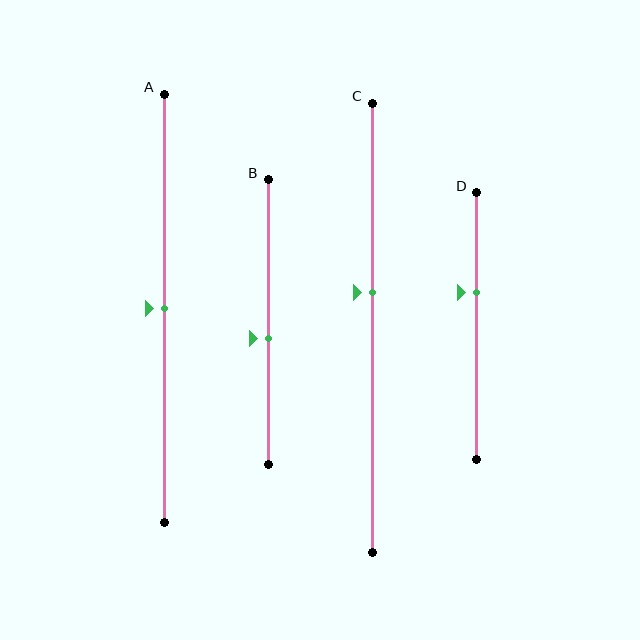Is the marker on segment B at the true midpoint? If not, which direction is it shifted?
No, the marker on segment B is shifted downward by about 6% of the segment length.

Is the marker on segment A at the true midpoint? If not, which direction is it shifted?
Yes, the marker on segment A is at the true midpoint.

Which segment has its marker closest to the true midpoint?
Segment A has its marker closest to the true midpoint.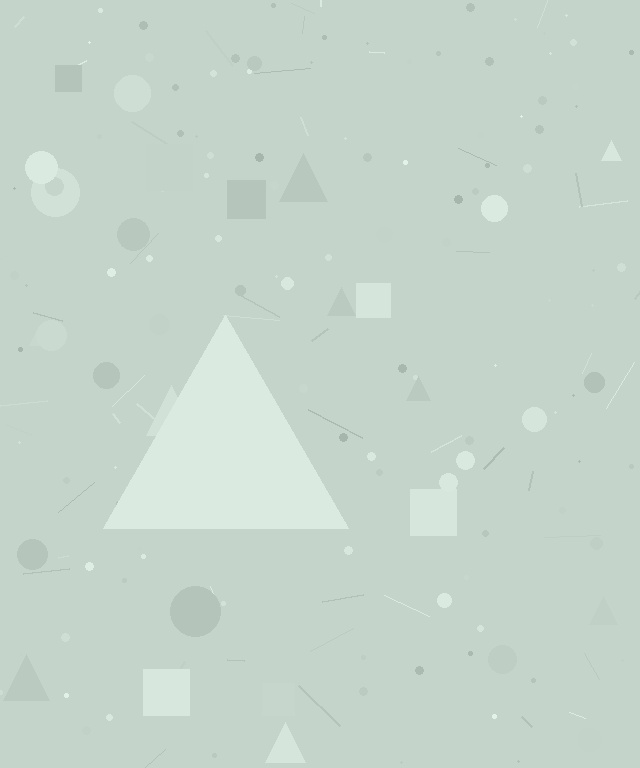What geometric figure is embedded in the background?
A triangle is embedded in the background.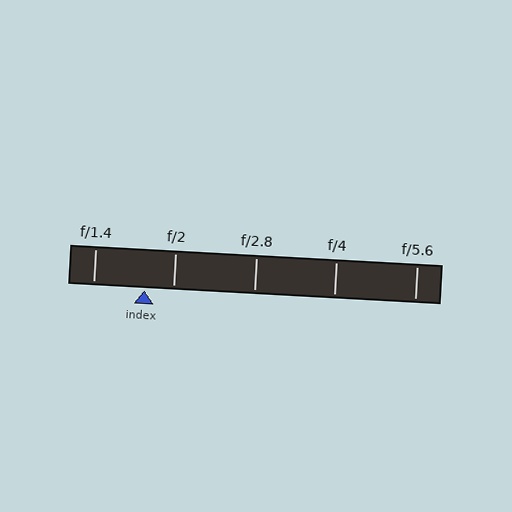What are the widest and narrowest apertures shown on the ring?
The widest aperture shown is f/1.4 and the narrowest is f/5.6.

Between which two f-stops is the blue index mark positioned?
The index mark is between f/1.4 and f/2.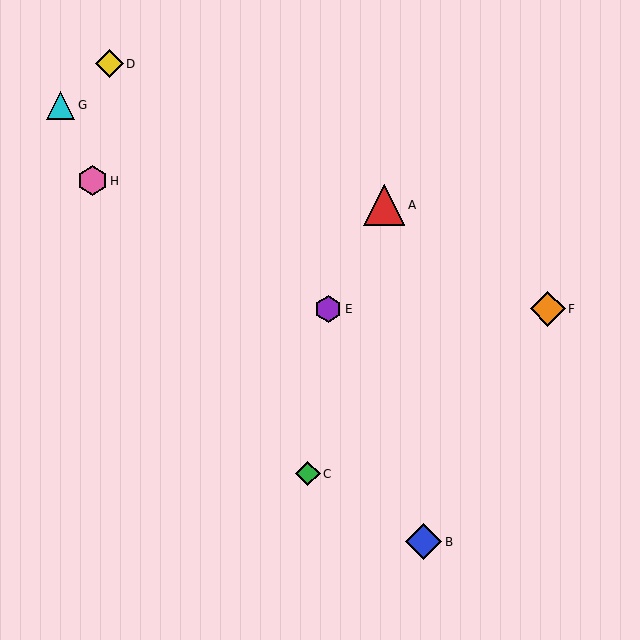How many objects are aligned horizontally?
2 objects (E, F) are aligned horizontally.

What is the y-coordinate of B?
Object B is at y≈542.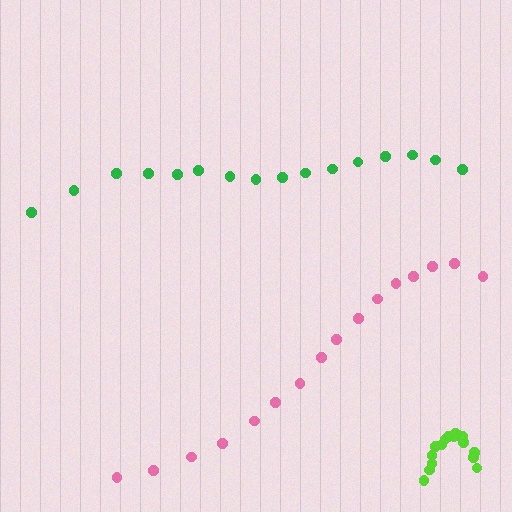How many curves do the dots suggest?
There are 3 distinct paths.